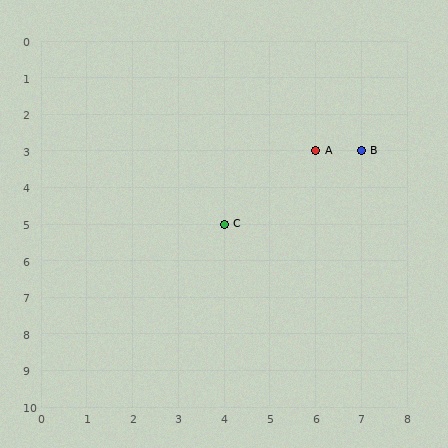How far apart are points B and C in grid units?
Points B and C are 3 columns and 2 rows apart (about 3.6 grid units diagonally).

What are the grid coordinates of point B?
Point B is at grid coordinates (7, 3).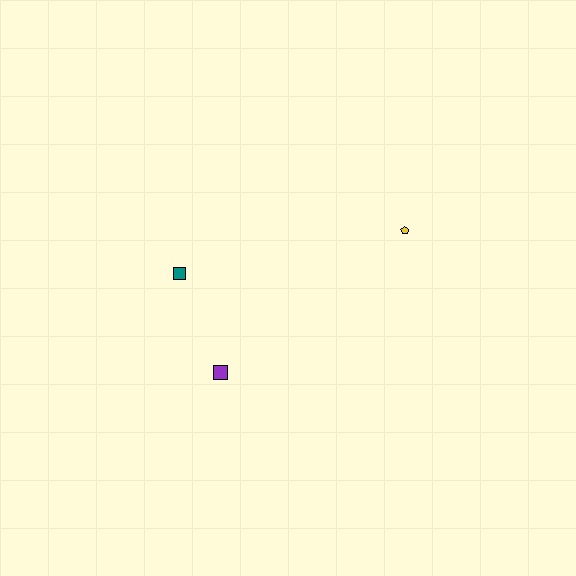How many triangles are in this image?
There are no triangles.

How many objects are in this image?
There are 3 objects.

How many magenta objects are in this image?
There are no magenta objects.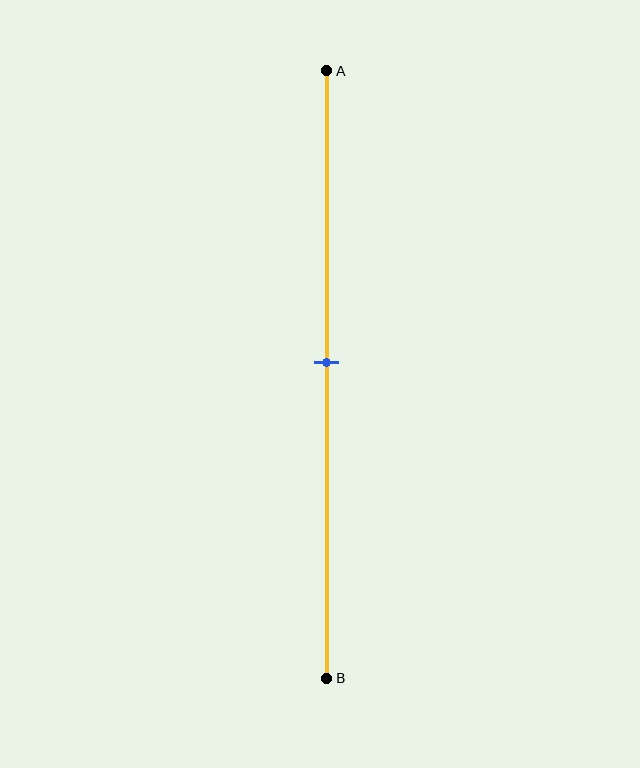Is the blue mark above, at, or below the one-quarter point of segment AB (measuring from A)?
The blue mark is below the one-quarter point of segment AB.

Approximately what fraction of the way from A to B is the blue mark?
The blue mark is approximately 50% of the way from A to B.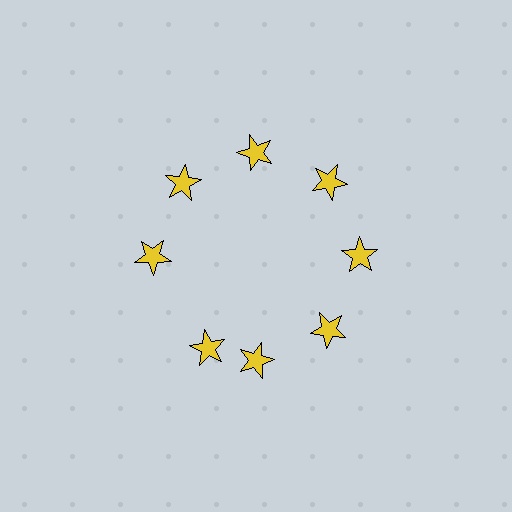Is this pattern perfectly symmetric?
No. The 8 yellow stars are arranged in a ring, but one element near the 8 o'clock position is rotated out of alignment along the ring, breaking the 8-fold rotational symmetry.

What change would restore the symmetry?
The symmetry would be restored by rotating it back into even spacing with its neighbors so that all 8 stars sit at equal angles and equal distance from the center.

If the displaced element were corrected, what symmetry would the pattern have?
It would have 8-fold rotational symmetry — the pattern would map onto itself every 45 degrees.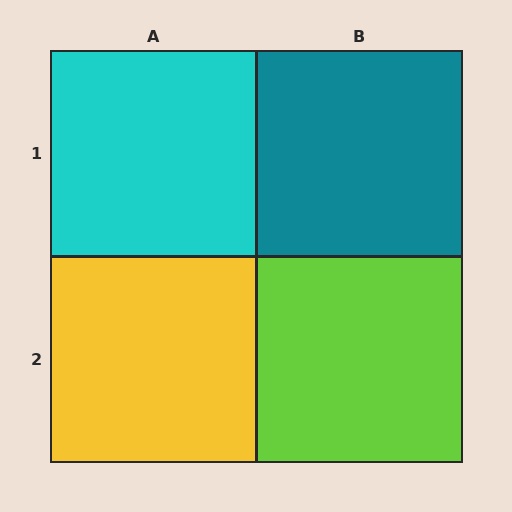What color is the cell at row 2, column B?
Lime.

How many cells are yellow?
1 cell is yellow.